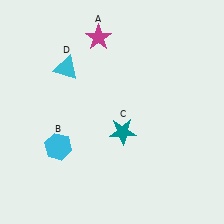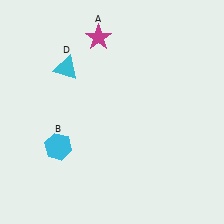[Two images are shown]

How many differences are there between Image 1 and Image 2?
There is 1 difference between the two images.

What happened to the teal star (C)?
The teal star (C) was removed in Image 2. It was in the bottom-right area of Image 1.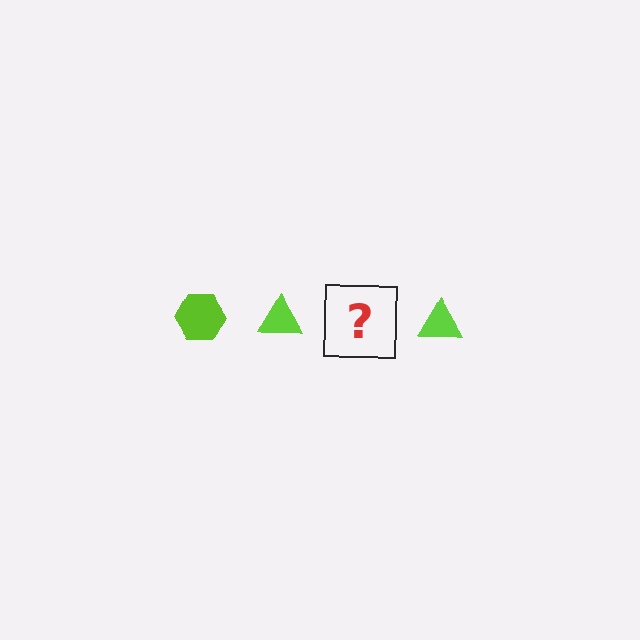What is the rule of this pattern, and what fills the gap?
The rule is that the pattern cycles through hexagon, triangle shapes in lime. The gap should be filled with a lime hexagon.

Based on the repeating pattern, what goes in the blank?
The blank should be a lime hexagon.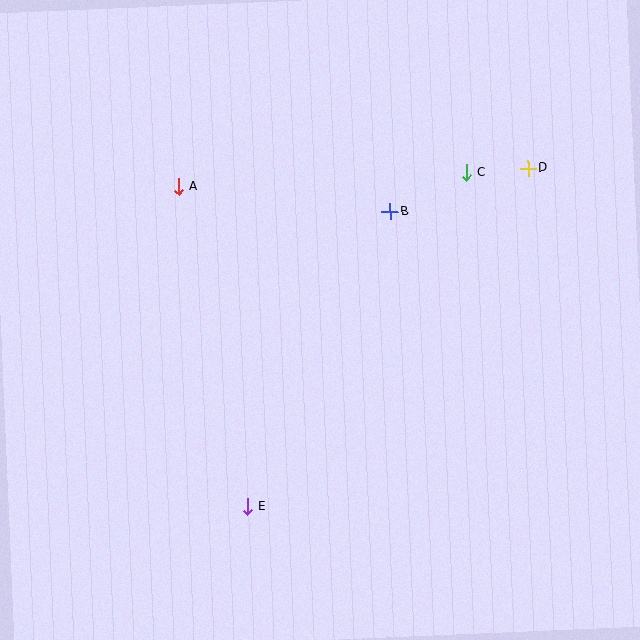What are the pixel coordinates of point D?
Point D is at (528, 168).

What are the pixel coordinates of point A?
Point A is at (179, 187).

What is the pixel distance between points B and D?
The distance between B and D is 145 pixels.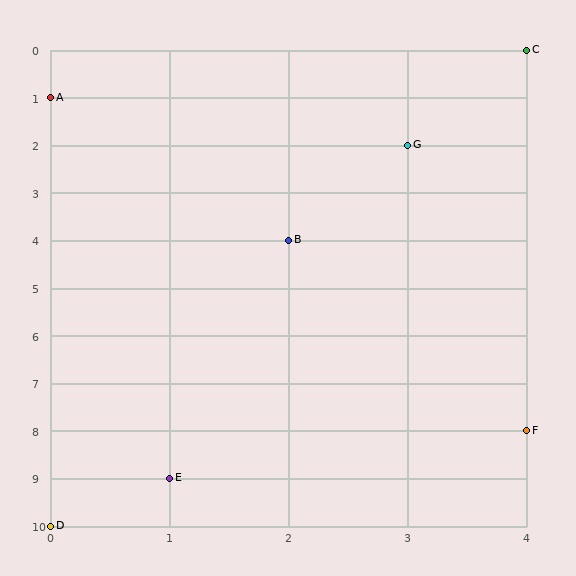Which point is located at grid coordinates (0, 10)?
Point D is at (0, 10).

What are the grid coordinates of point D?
Point D is at grid coordinates (0, 10).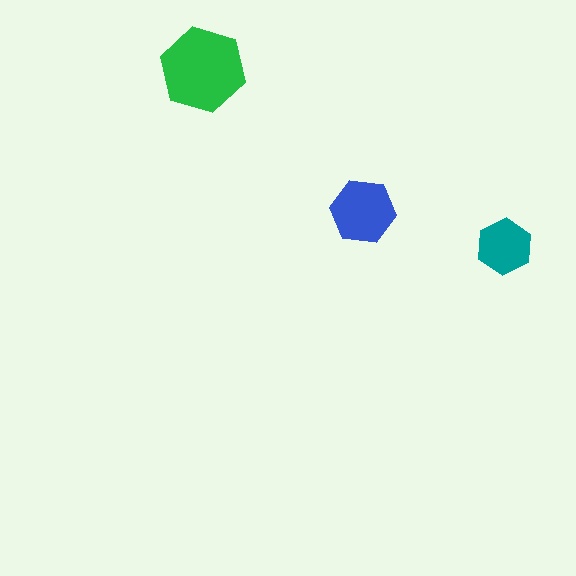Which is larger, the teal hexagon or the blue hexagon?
The blue one.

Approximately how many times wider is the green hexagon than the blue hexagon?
About 1.5 times wider.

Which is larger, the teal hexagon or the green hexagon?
The green one.